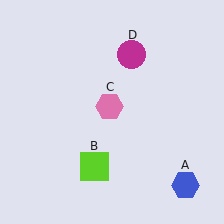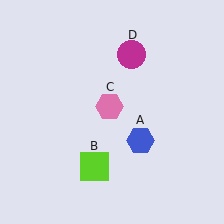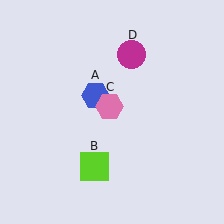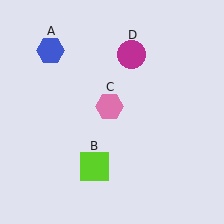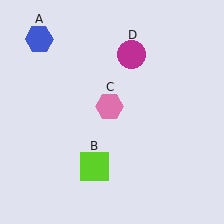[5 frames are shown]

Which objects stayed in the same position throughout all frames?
Lime square (object B) and pink hexagon (object C) and magenta circle (object D) remained stationary.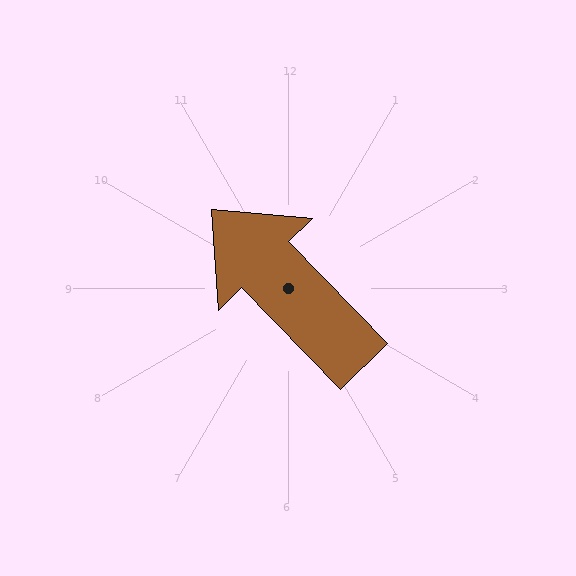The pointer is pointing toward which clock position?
Roughly 11 o'clock.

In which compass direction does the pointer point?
Northwest.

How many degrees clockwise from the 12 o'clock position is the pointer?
Approximately 316 degrees.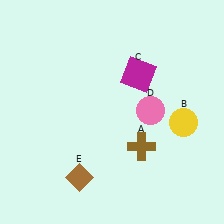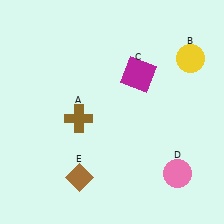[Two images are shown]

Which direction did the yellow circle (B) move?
The yellow circle (B) moved up.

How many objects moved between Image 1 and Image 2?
3 objects moved between the two images.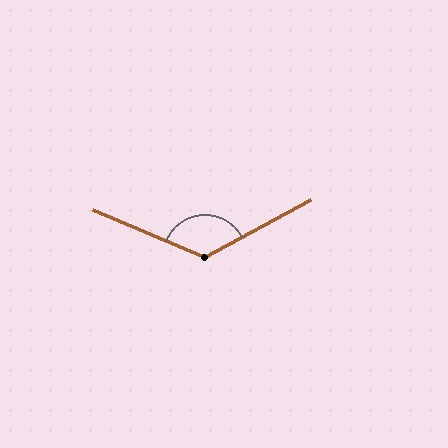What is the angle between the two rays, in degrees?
Approximately 128 degrees.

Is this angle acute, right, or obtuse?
It is obtuse.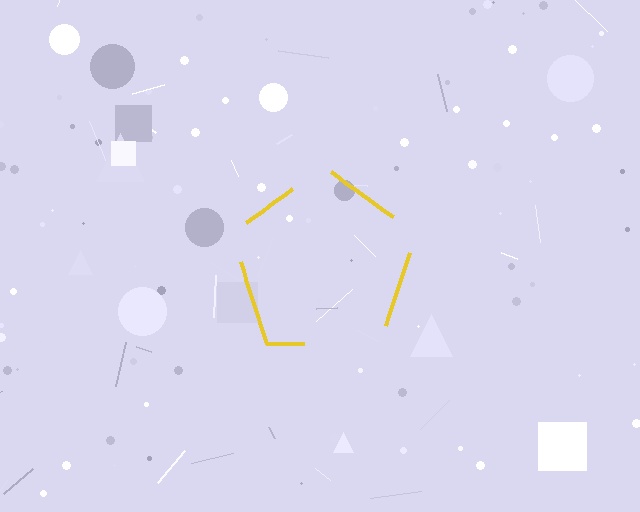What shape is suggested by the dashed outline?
The dashed outline suggests a pentagon.